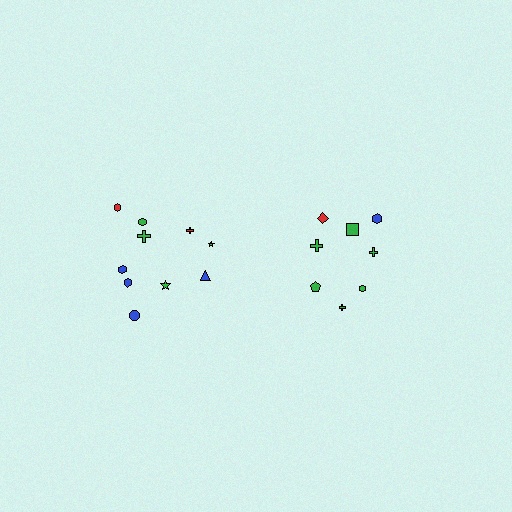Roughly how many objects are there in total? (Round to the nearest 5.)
Roughly 20 objects in total.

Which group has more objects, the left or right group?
The left group.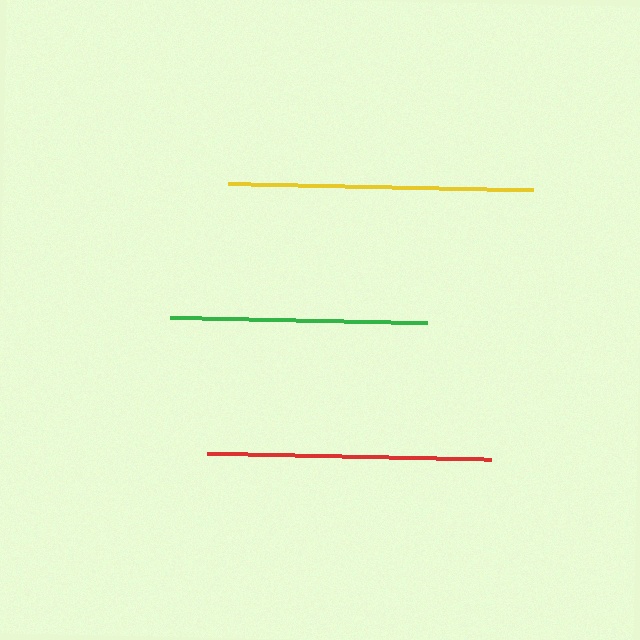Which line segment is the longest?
The yellow line is the longest at approximately 305 pixels.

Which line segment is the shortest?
The green line is the shortest at approximately 257 pixels.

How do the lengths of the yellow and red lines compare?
The yellow and red lines are approximately the same length.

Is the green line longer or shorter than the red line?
The red line is longer than the green line.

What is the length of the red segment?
The red segment is approximately 284 pixels long.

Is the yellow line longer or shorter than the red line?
The yellow line is longer than the red line.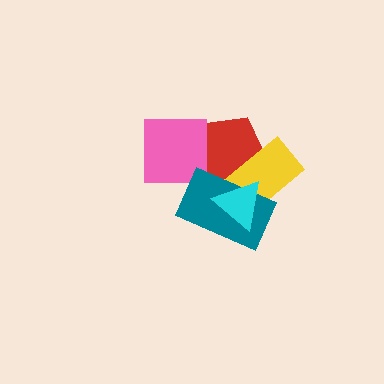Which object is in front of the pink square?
The teal rectangle is in front of the pink square.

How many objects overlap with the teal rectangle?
4 objects overlap with the teal rectangle.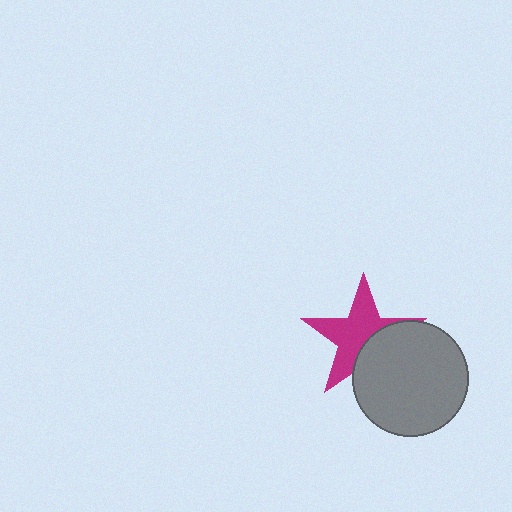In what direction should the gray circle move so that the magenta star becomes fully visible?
The gray circle should move toward the lower-right. That is the shortest direction to clear the overlap and leave the magenta star fully visible.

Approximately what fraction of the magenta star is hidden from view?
Roughly 37% of the magenta star is hidden behind the gray circle.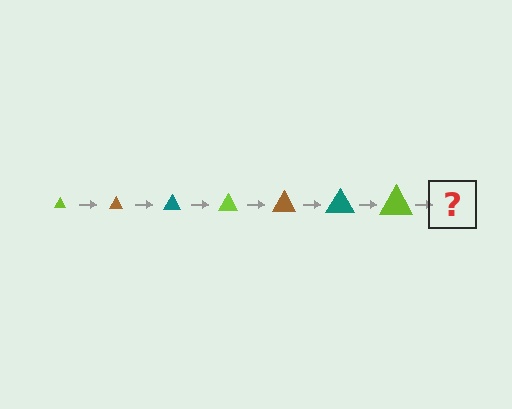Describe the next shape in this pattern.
It should be a brown triangle, larger than the previous one.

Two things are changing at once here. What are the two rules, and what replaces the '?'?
The two rules are that the triangle grows larger each step and the color cycles through lime, brown, and teal. The '?' should be a brown triangle, larger than the previous one.